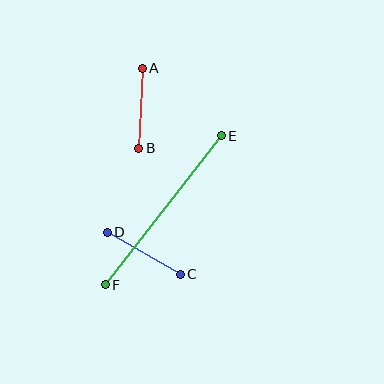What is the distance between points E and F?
The distance is approximately 189 pixels.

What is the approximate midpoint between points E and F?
The midpoint is at approximately (163, 210) pixels.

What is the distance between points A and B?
The distance is approximately 80 pixels.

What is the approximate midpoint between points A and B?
The midpoint is at approximately (141, 108) pixels.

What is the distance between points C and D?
The distance is approximately 84 pixels.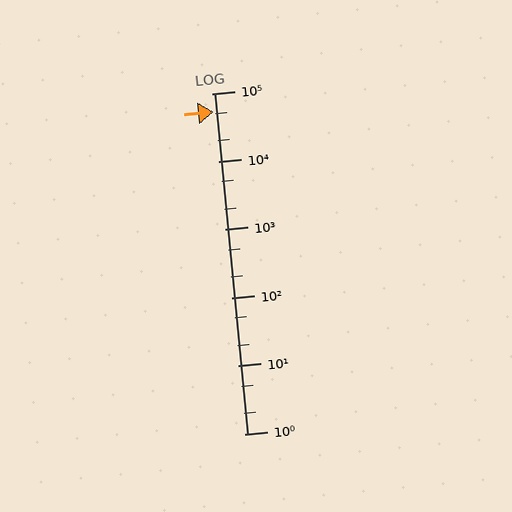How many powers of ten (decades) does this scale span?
The scale spans 5 decades, from 1 to 100000.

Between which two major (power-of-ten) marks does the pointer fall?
The pointer is between 10000 and 100000.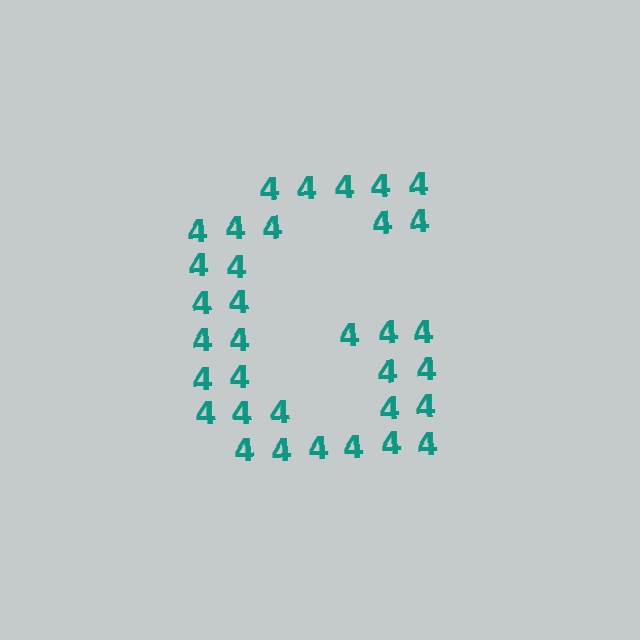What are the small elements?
The small elements are digit 4's.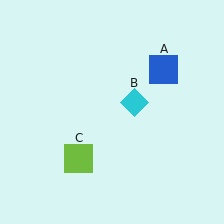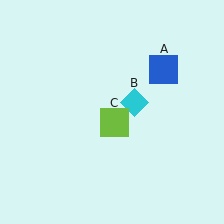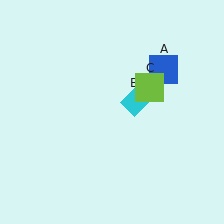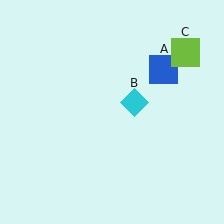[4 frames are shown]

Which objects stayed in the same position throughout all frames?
Blue square (object A) and cyan diamond (object B) remained stationary.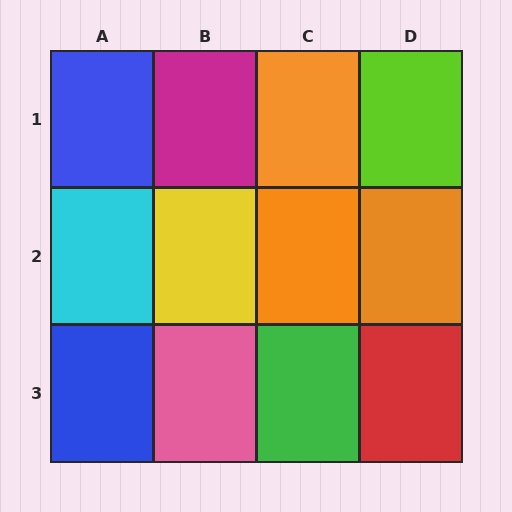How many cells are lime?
1 cell is lime.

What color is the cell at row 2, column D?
Orange.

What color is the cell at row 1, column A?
Blue.